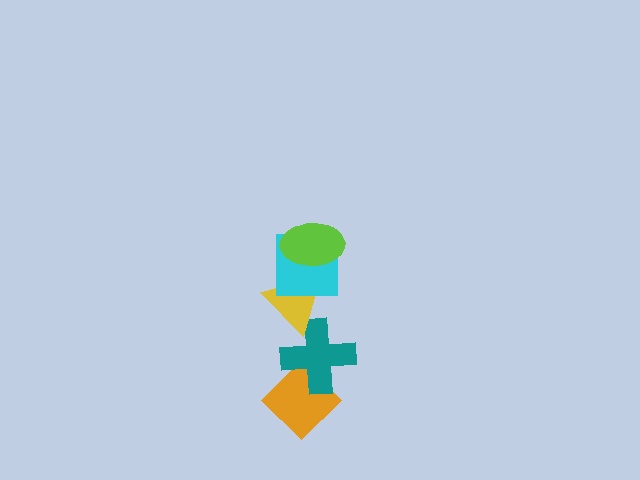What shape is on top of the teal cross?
The yellow triangle is on top of the teal cross.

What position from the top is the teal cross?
The teal cross is 4th from the top.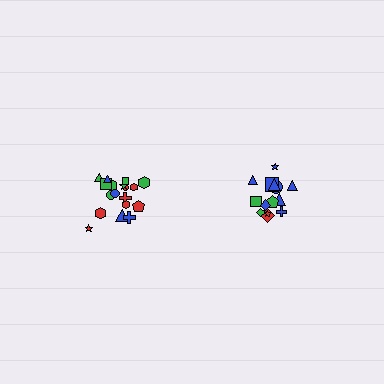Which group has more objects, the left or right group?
The left group.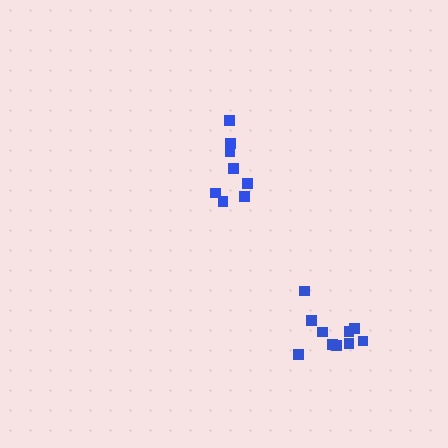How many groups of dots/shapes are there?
There are 2 groups.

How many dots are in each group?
Group 1: 8 dots, Group 2: 10 dots (18 total).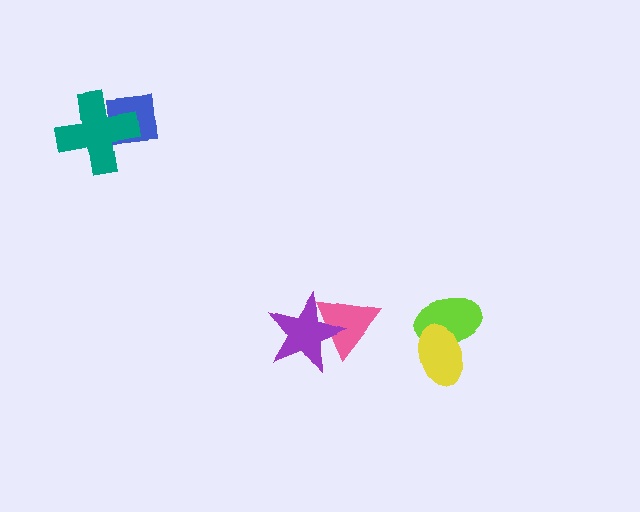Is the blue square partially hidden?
Yes, it is partially covered by another shape.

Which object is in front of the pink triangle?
The purple star is in front of the pink triangle.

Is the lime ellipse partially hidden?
Yes, it is partially covered by another shape.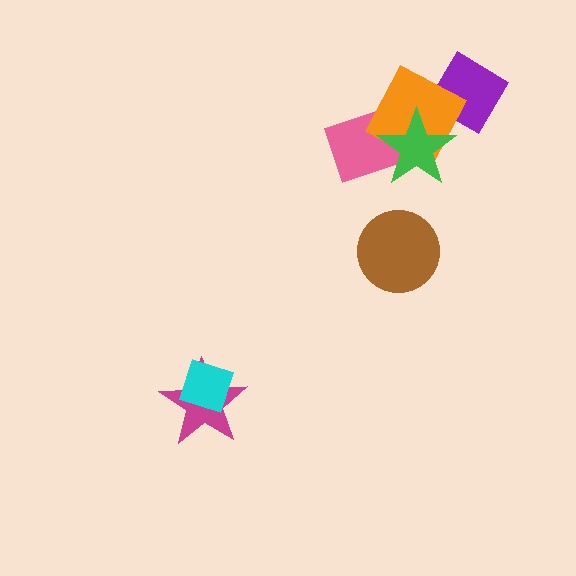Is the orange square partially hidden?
Yes, it is partially covered by another shape.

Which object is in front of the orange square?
The green star is in front of the orange square.